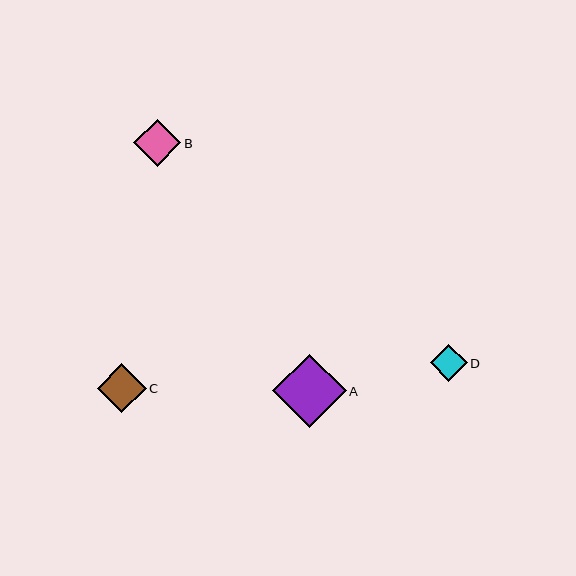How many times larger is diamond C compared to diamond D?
Diamond C is approximately 1.3 times the size of diamond D.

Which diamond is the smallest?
Diamond D is the smallest with a size of approximately 37 pixels.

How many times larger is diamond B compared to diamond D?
Diamond B is approximately 1.3 times the size of diamond D.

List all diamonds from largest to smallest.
From largest to smallest: A, C, B, D.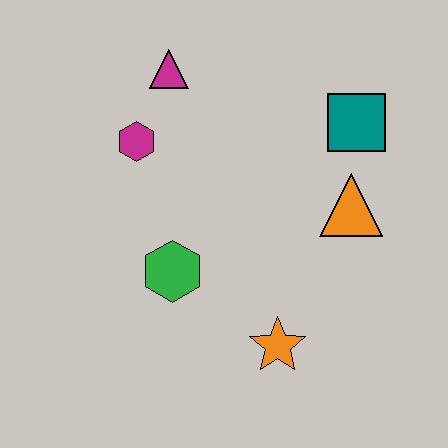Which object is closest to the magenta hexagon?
The magenta triangle is closest to the magenta hexagon.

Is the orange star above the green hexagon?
No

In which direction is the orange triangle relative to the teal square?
The orange triangle is below the teal square.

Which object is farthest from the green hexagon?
The teal square is farthest from the green hexagon.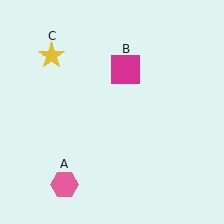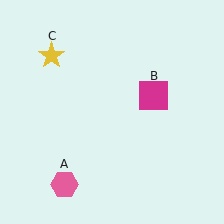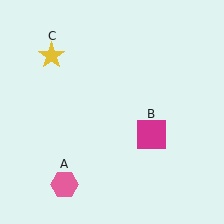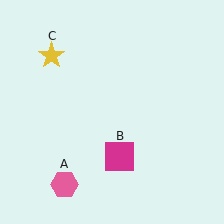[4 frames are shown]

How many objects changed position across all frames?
1 object changed position: magenta square (object B).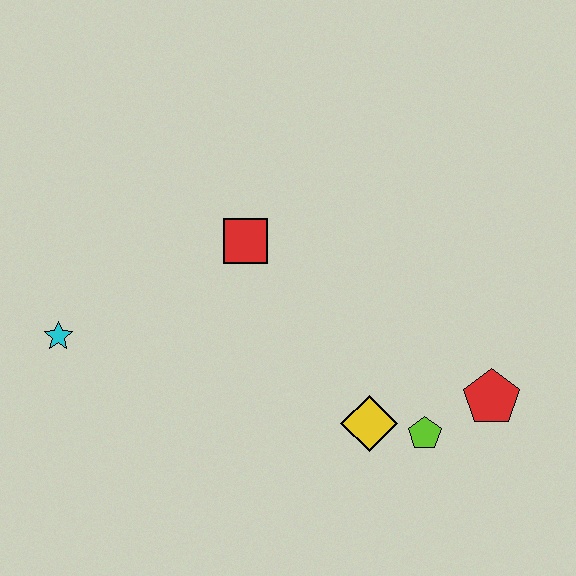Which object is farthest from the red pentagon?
The cyan star is farthest from the red pentagon.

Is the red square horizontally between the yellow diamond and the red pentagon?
No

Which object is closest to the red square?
The cyan star is closest to the red square.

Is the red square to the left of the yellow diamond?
Yes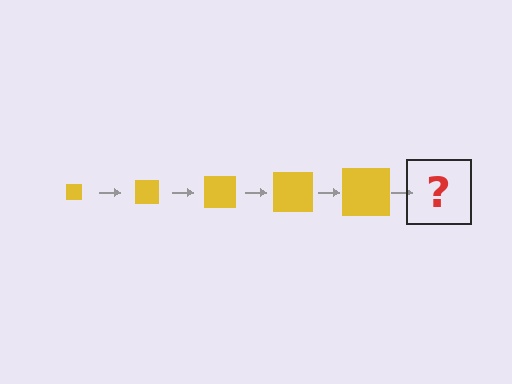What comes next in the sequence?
The next element should be a yellow square, larger than the previous one.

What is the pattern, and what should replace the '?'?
The pattern is that the square gets progressively larger each step. The '?' should be a yellow square, larger than the previous one.